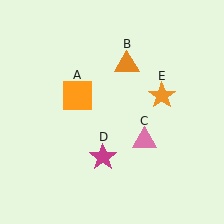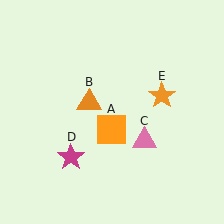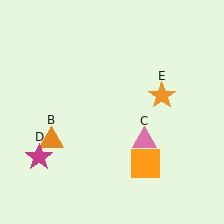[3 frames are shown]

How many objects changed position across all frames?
3 objects changed position: orange square (object A), orange triangle (object B), magenta star (object D).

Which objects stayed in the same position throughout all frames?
Pink triangle (object C) and orange star (object E) remained stationary.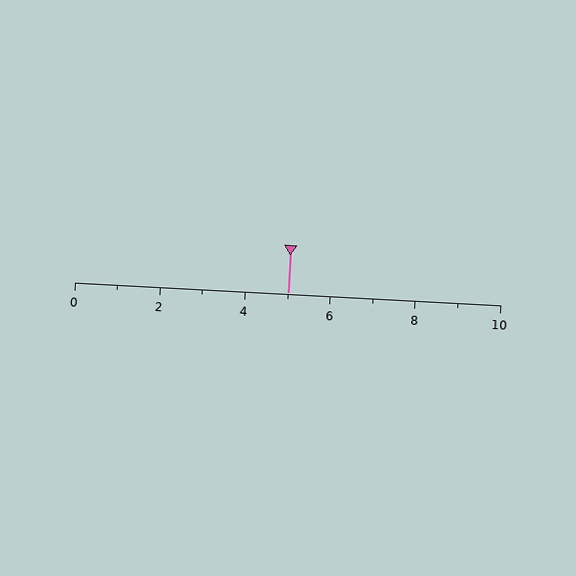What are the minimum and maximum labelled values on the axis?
The axis runs from 0 to 10.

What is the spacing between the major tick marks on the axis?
The major ticks are spaced 2 apart.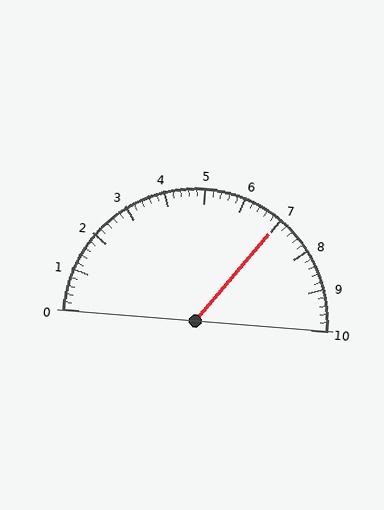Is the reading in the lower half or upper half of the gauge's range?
The reading is in the upper half of the range (0 to 10).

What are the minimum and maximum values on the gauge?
The gauge ranges from 0 to 10.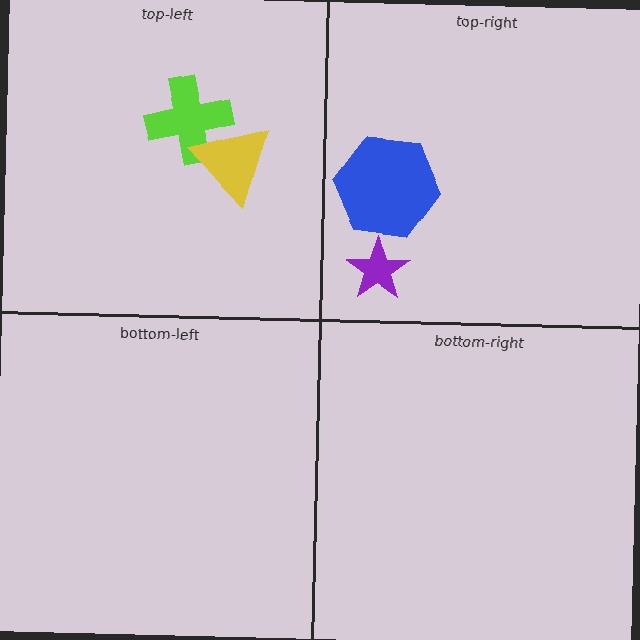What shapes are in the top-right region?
The blue hexagon, the purple star.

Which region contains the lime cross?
The top-left region.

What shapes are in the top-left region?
The lime cross, the yellow triangle.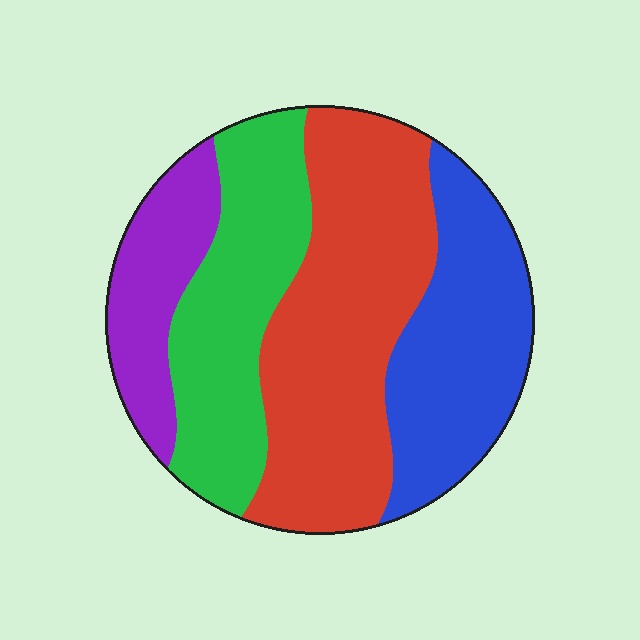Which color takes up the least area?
Purple, at roughly 15%.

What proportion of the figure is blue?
Blue takes up about one quarter (1/4) of the figure.